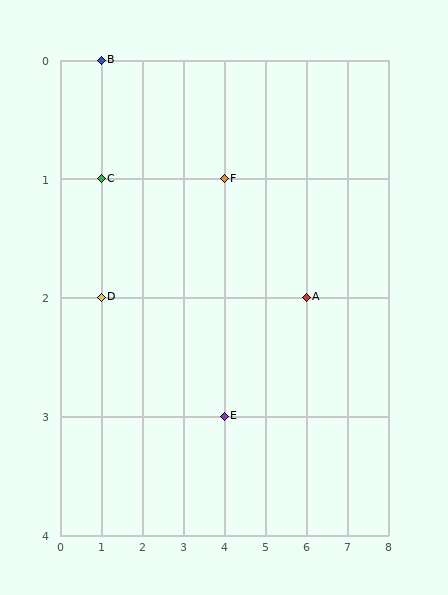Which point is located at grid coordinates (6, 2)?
Point A is at (6, 2).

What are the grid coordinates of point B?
Point B is at grid coordinates (1, 0).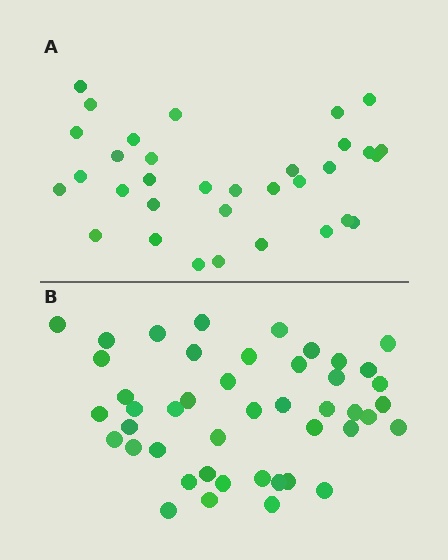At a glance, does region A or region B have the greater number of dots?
Region B (the bottom region) has more dots.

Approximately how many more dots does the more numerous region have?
Region B has roughly 12 or so more dots than region A.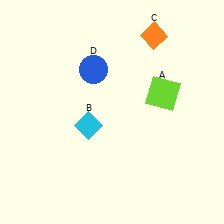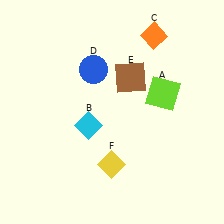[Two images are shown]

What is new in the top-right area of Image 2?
A brown square (E) was added in the top-right area of Image 2.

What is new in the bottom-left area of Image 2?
A yellow diamond (F) was added in the bottom-left area of Image 2.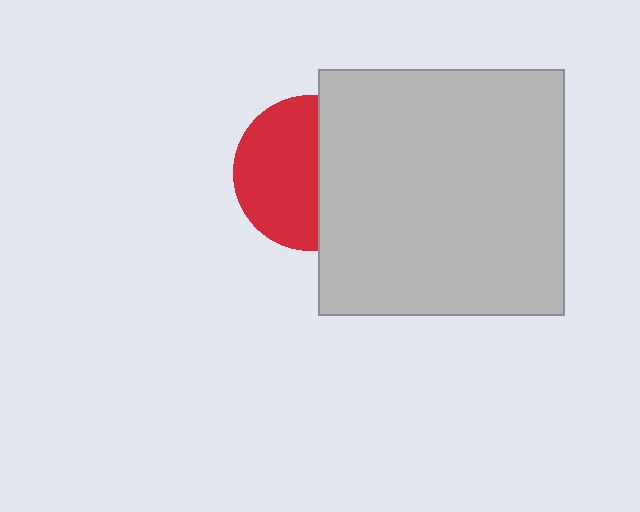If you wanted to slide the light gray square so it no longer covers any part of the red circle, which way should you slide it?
Slide it right — that is the most direct way to separate the two shapes.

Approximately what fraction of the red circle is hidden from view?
Roughly 45% of the red circle is hidden behind the light gray square.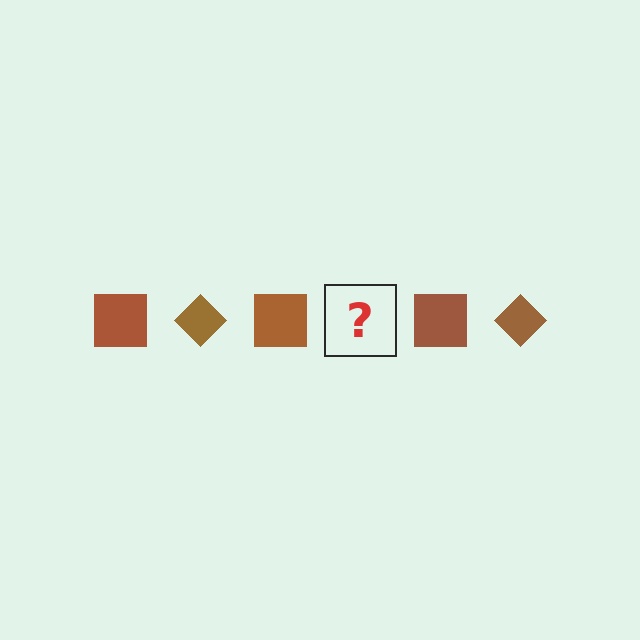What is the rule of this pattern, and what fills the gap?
The rule is that the pattern cycles through square, diamond shapes in brown. The gap should be filled with a brown diamond.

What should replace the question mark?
The question mark should be replaced with a brown diamond.